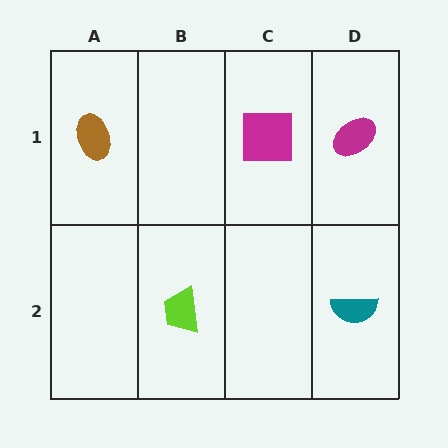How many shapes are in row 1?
3 shapes.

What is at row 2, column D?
A teal semicircle.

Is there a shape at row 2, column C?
No, that cell is empty.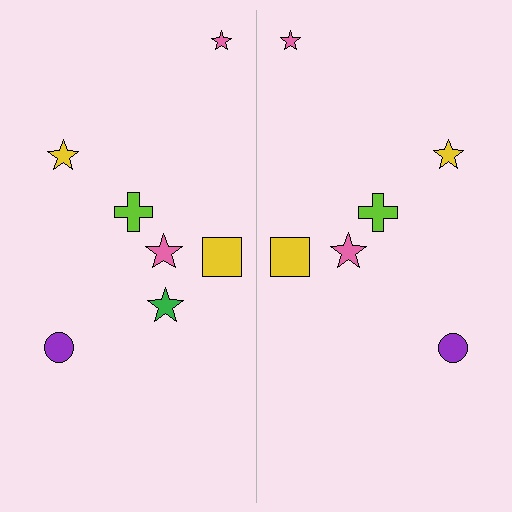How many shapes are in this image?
There are 13 shapes in this image.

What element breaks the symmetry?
A green star is missing from the right side.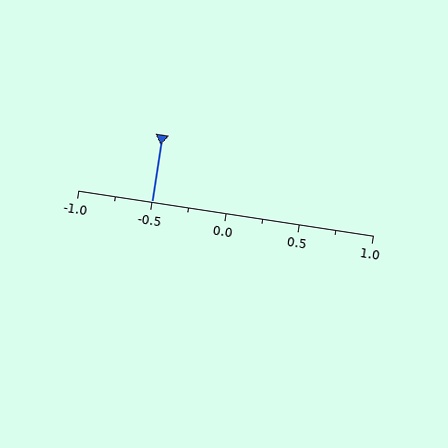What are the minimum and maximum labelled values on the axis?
The axis runs from -1.0 to 1.0.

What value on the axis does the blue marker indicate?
The marker indicates approximately -0.5.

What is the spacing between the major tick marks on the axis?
The major ticks are spaced 0.5 apart.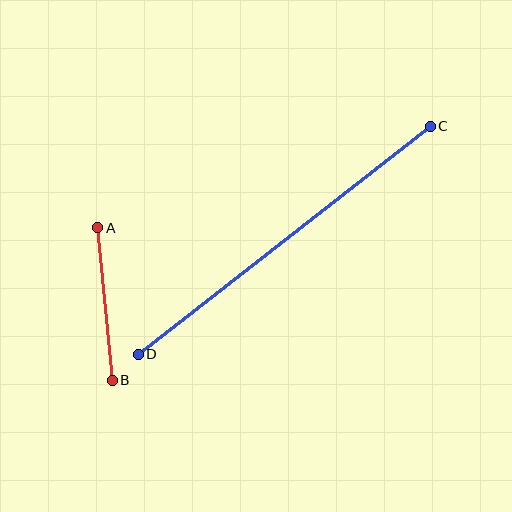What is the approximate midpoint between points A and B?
The midpoint is at approximately (105, 304) pixels.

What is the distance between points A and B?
The distance is approximately 153 pixels.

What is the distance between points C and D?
The distance is approximately 370 pixels.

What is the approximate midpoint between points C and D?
The midpoint is at approximately (284, 240) pixels.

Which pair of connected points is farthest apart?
Points C and D are farthest apart.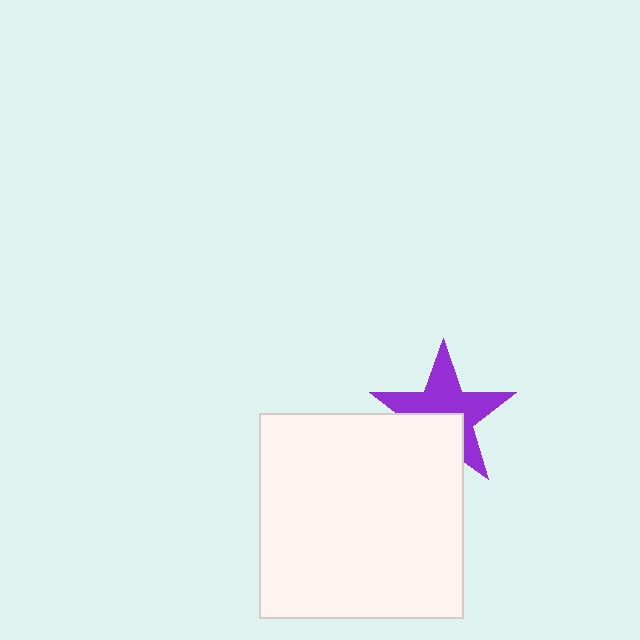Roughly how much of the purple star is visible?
About half of it is visible (roughly 64%).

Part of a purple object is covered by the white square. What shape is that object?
It is a star.